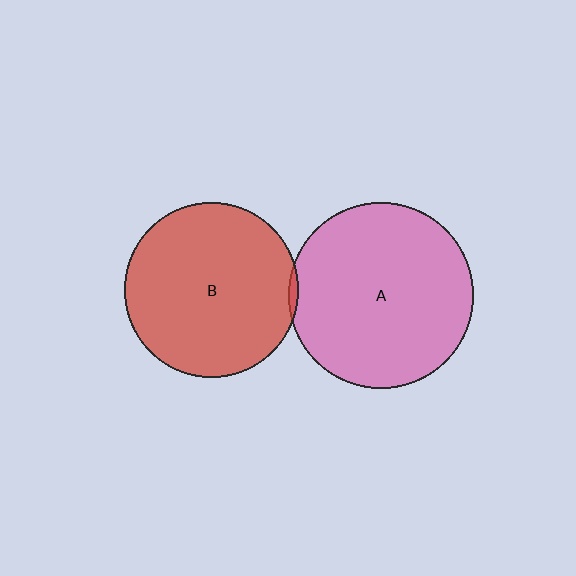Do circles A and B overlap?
Yes.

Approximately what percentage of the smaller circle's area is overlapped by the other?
Approximately 5%.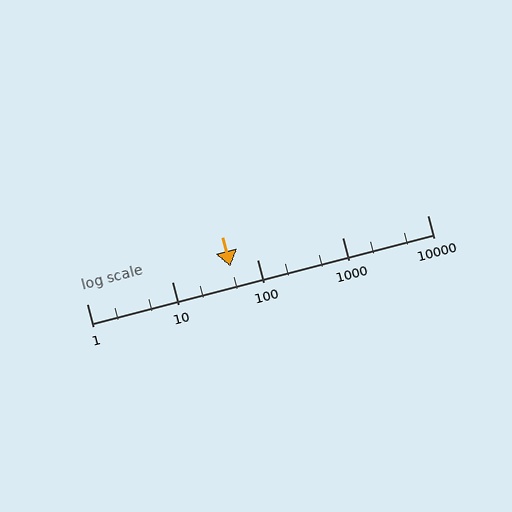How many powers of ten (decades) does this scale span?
The scale spans 4 decades, from 1 to 10000.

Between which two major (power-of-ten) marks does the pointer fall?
The pointer is between 10 and 100.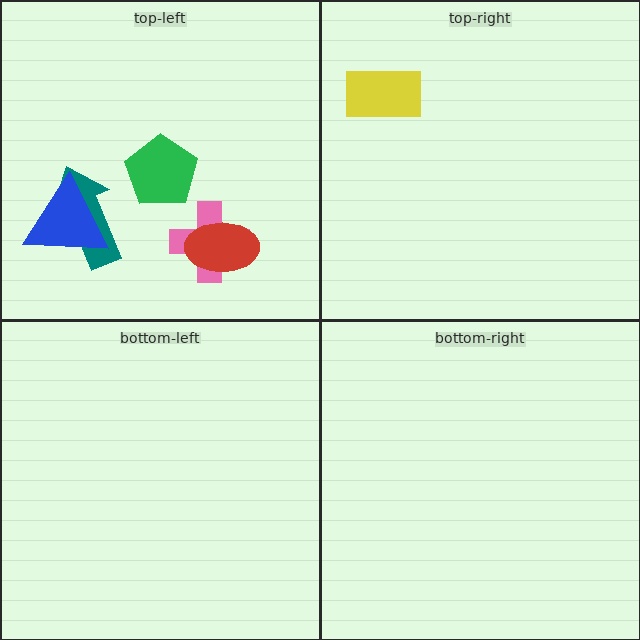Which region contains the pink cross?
The top-left region.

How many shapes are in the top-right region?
1.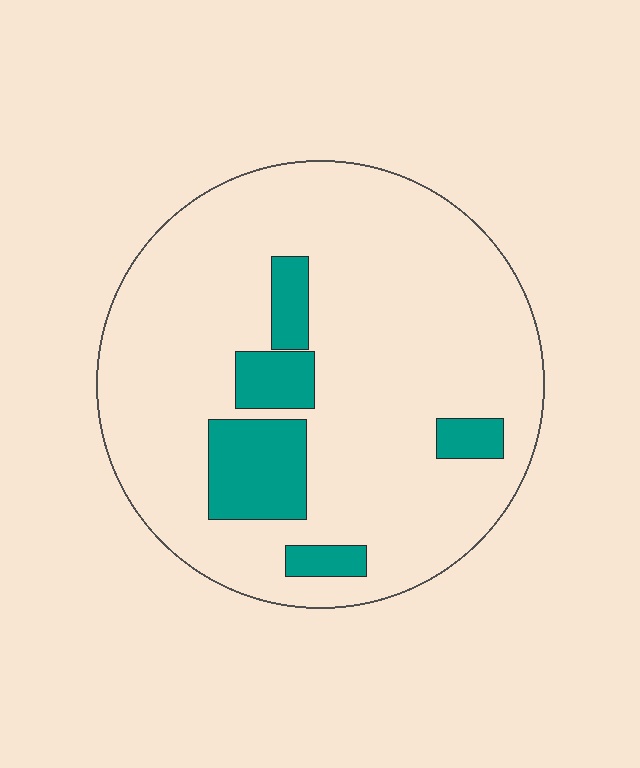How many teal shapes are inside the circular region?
5.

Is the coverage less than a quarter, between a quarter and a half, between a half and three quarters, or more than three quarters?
Less than a quarter.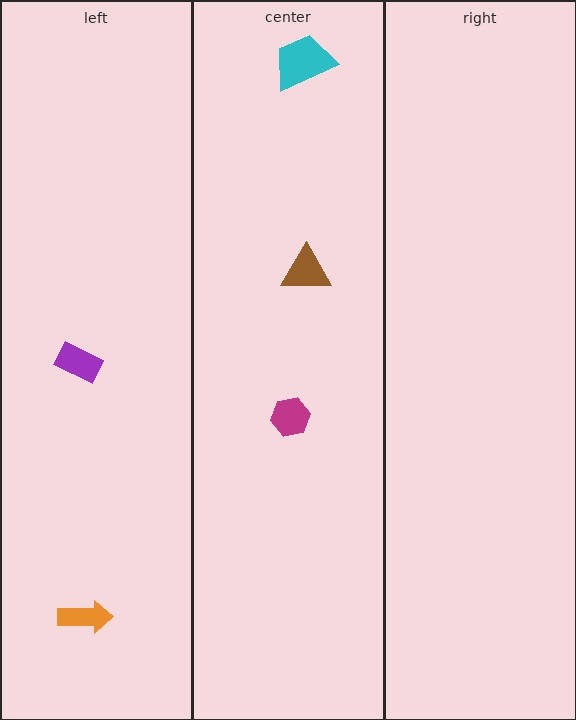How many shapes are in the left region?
2.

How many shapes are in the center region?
3.